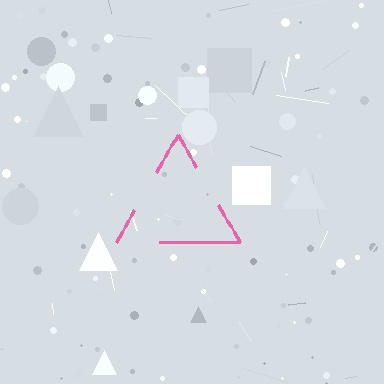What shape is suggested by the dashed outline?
The dashed outline suggests a triangle.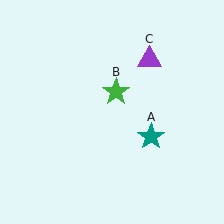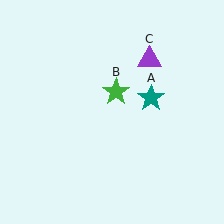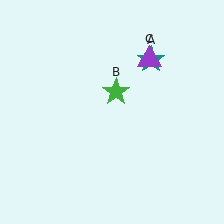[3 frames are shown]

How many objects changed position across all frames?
1 object changed position: teal star (object A).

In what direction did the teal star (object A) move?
The teal star (object A) moved up.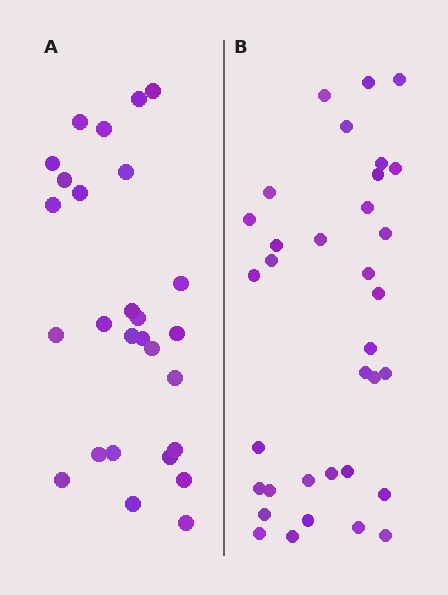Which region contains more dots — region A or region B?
Region B (the right region) has more dots.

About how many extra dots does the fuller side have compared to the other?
Region B has roughly 8 or so more dots than region A.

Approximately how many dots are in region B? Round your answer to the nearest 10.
About 30 dots. (The exact count is 34, which rounds to 30.)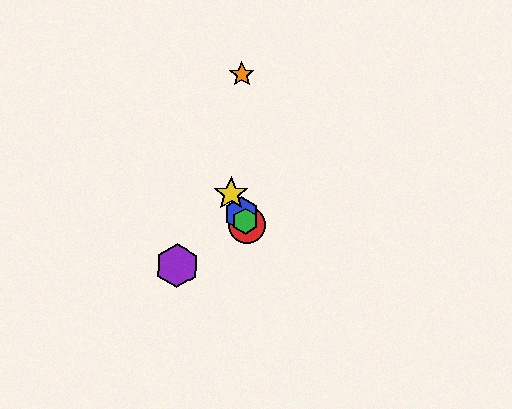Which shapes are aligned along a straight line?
The red circle, the blue hexagon, the green hexagon, the yellow star are aligned along a straight line.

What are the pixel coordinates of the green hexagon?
The green hexagon is at (245, 221).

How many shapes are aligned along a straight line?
4 shapes (the red circle, the blue hexagon, the green hexagon, the yellow star) are aligned along a straight line.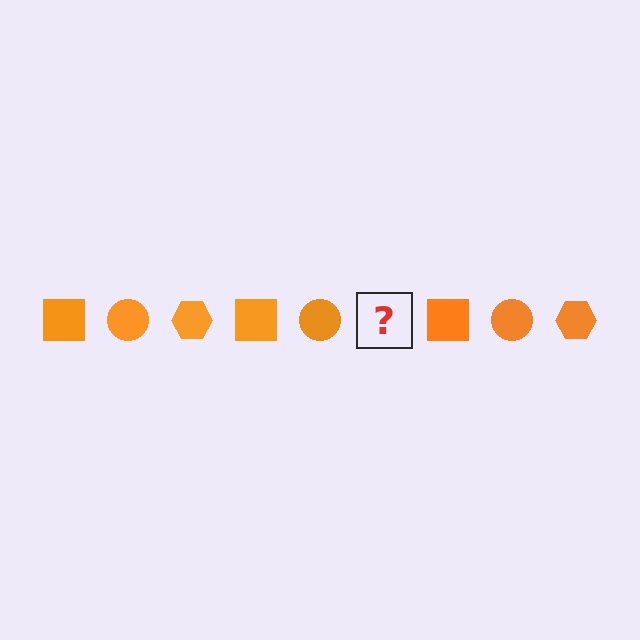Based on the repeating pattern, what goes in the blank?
The blank should be an orange hexagon.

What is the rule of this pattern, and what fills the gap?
The rule is that the pattern cycles through square, circle, hexagon shapes in orange. The gap should be filled with an orange hexagon.